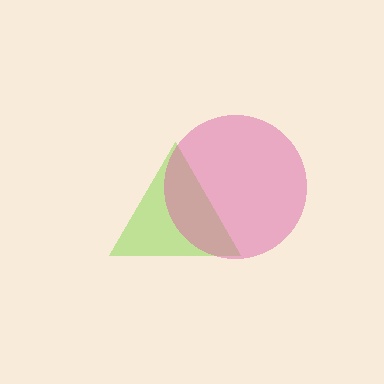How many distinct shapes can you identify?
There are 2 distinct shapes: a lime triangle, a pink circle.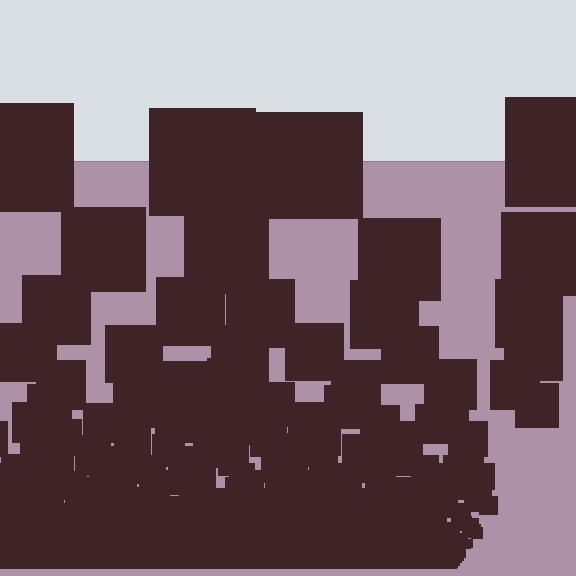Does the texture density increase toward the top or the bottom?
Density increases toward the bottom.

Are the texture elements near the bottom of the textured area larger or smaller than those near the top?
Smaller. The gradient is inverted — elements near the bottom are smaller and denser.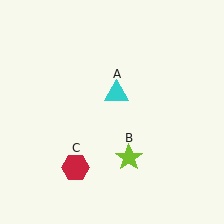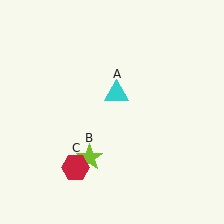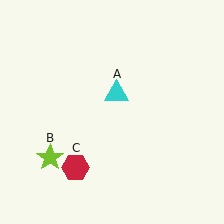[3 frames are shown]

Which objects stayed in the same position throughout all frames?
Cyan triangle (object A) and red hexagon (object C) remained stationary.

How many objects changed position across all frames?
1 object changed position: lime star (object B).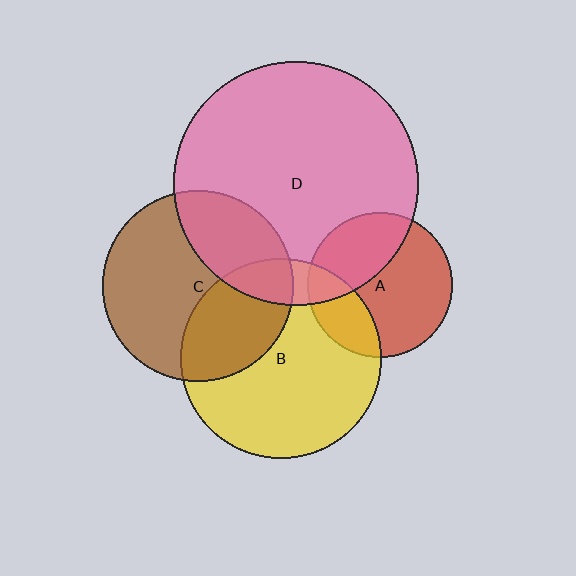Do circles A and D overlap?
Yes.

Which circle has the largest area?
Circle D (pink).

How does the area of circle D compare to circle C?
Approximately 1.6 times.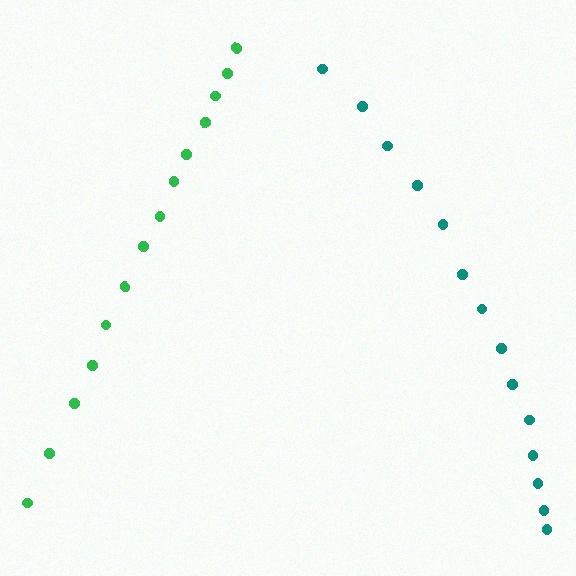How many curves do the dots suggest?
There are 2 distinct paths.